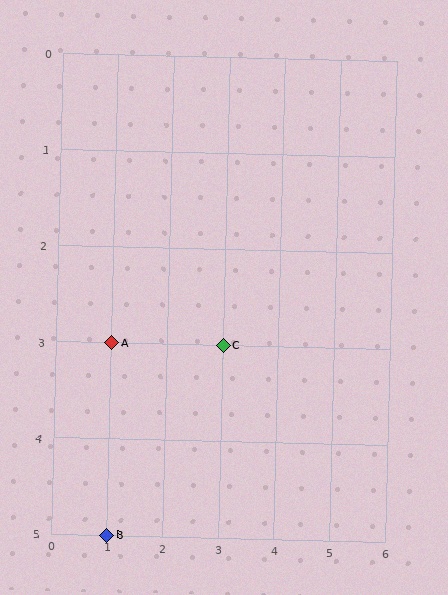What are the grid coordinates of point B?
Point B is at grid coordinates (1, 5).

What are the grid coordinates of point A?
Point A is at grid coordinates (1, 3).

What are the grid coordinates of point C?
Point C is at grid coordinates (3, 3).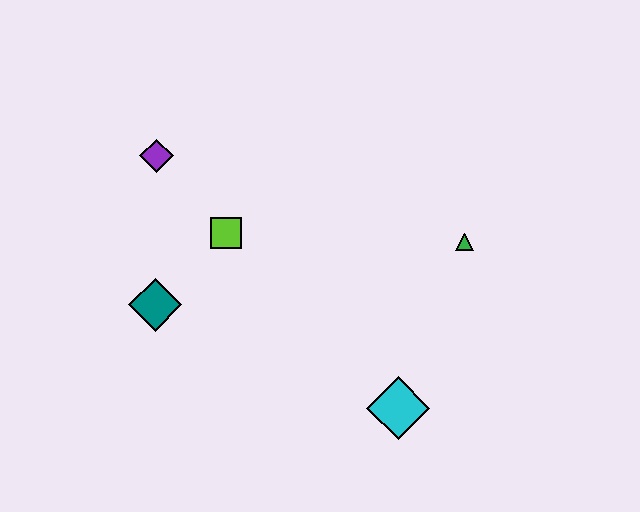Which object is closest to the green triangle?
The cyan diamond is closest to the green triangle.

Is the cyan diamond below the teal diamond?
Yes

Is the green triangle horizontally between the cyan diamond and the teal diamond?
No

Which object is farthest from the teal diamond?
The green triangle is farthest from the teal diamond.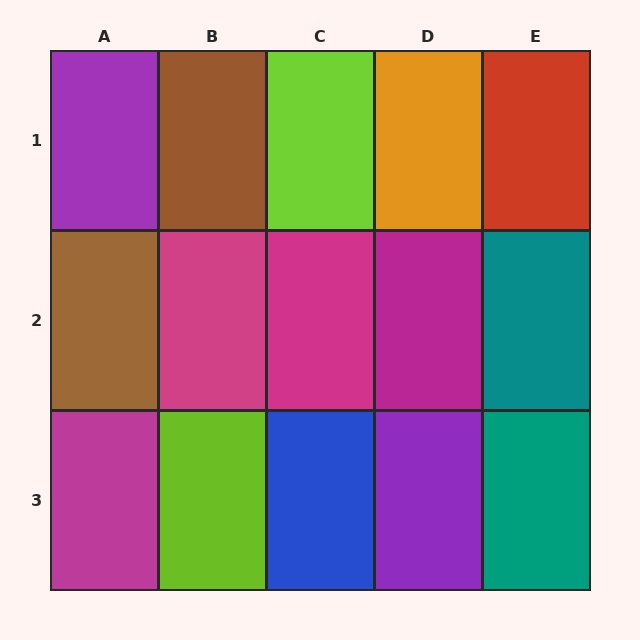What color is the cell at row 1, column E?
Red.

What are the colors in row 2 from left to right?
Brown, magenta, magenta, magenta, teal.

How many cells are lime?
2 cells are lime.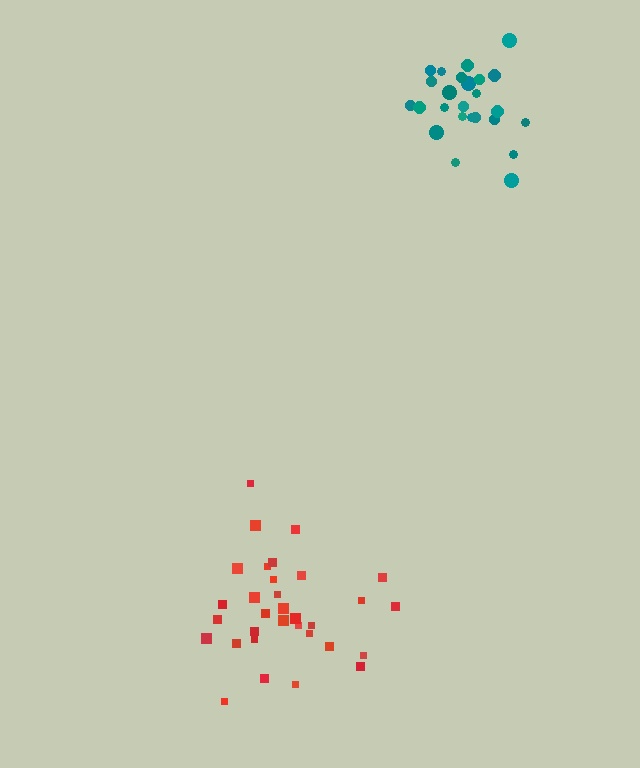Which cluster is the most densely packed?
Teal.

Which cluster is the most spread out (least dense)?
Red.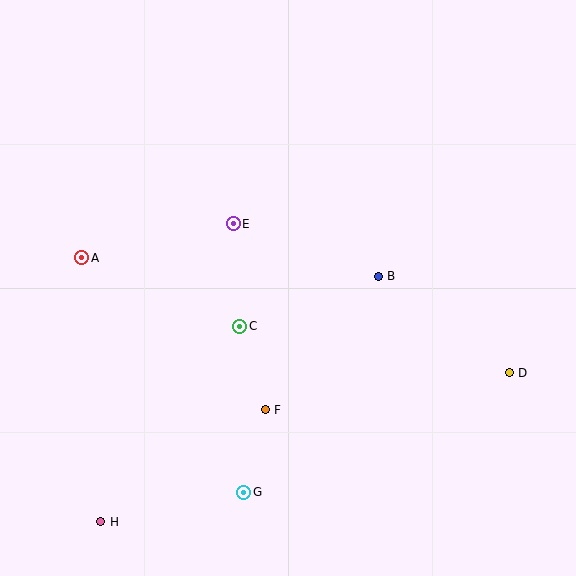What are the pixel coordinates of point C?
Point C is at (240, 326).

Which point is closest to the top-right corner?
Point B is closest to the top-right corner.